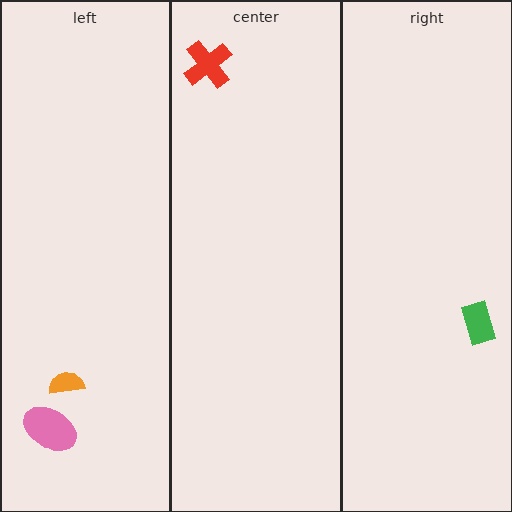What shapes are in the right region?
The green rectangle.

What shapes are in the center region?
The red cross.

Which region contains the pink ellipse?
The left region.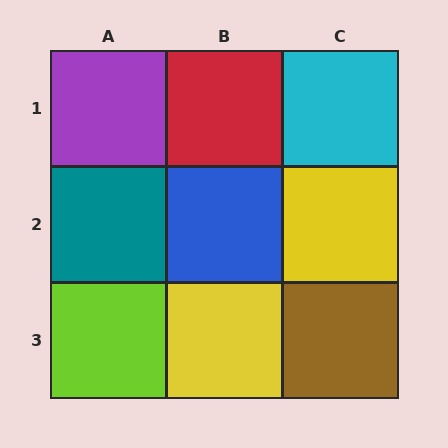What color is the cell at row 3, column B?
Yellow.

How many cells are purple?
1 cell is purple.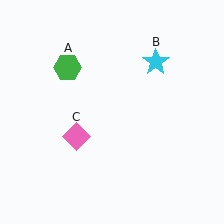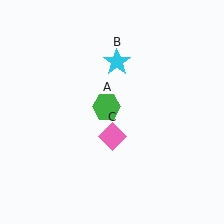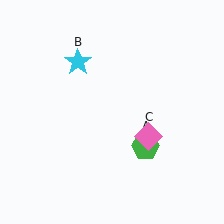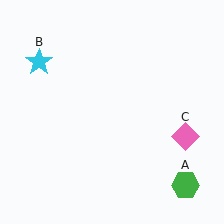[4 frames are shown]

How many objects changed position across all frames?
3 objects changed position: green hexagon (object A), cyan star (object B), pink diamond (object C).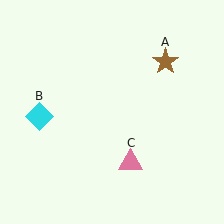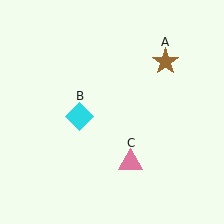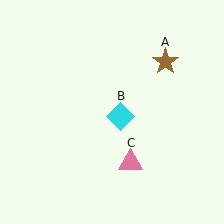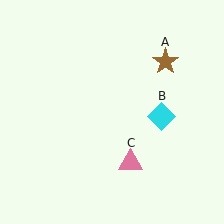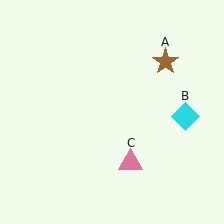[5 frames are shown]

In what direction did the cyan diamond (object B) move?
The cyan diamond (object B) moved right.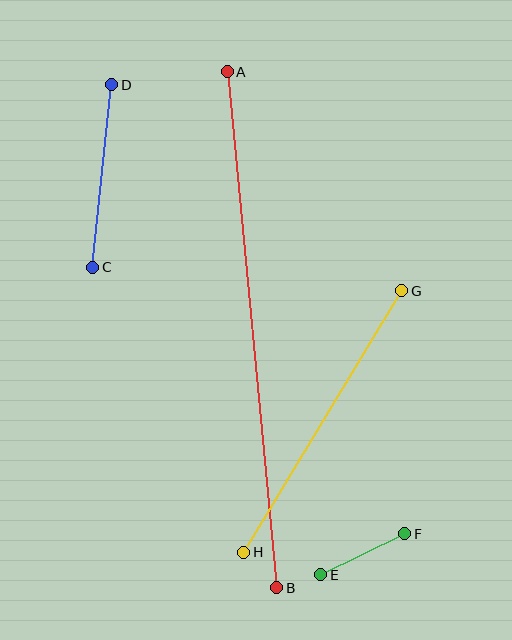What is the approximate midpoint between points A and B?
The midpoint is at approximately (252, 330) pixels.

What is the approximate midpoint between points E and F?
The midpoint is at approximately (363, 554) pixels.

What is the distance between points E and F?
The distance is approximately 93 pixels.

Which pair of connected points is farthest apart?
Points A and B are farthest apart.